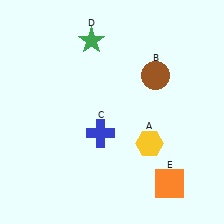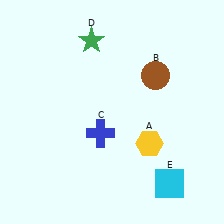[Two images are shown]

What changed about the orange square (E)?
In Image 1, E is orange. In Image 2, it changed to cyan.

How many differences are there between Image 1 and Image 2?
There is 1 difference between the two images.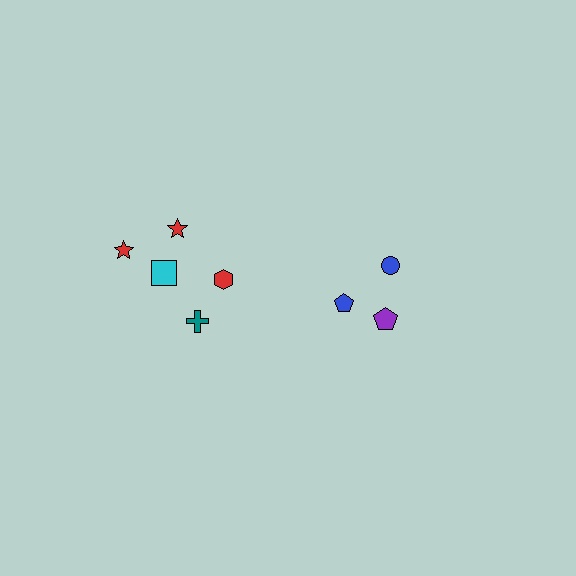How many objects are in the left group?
There are 5 objects.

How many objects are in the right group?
There are 3 objects.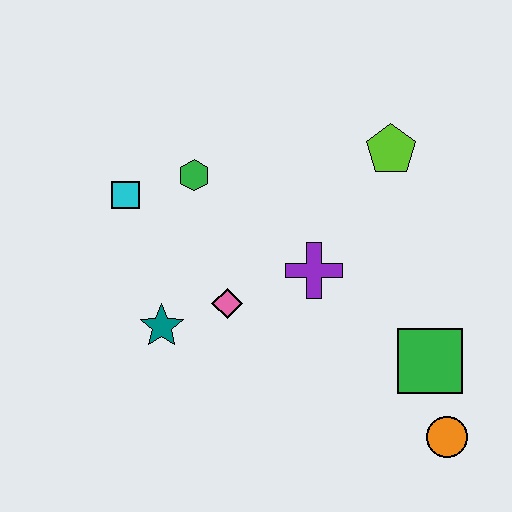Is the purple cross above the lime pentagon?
No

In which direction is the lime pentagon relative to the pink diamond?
The lime pentagon is to the right of the pink diamond.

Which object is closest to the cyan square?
The green hexagon is closest to the cyan square.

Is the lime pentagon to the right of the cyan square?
Yes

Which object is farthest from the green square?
The cyan square is farthest from the green square.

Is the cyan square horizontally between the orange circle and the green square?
No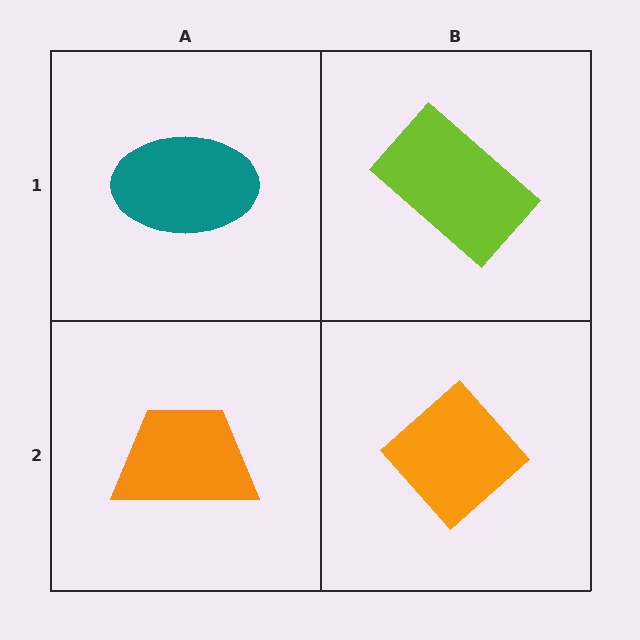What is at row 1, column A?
A teal ellipse.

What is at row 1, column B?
A lime rectangle.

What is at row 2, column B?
An orange diamond.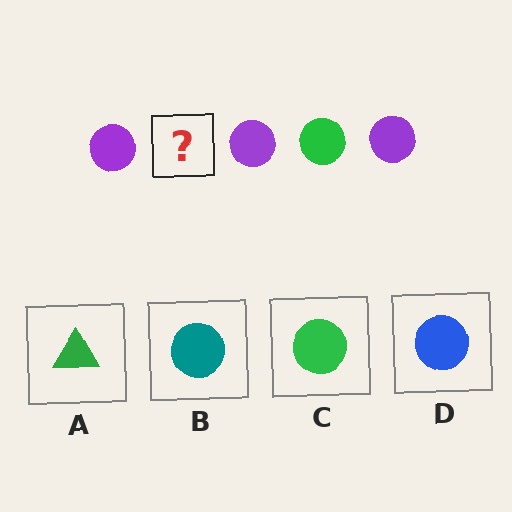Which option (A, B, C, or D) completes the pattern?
C.